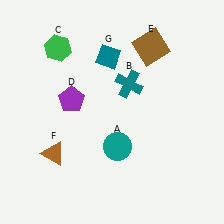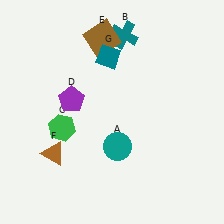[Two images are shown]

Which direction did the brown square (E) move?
The brown square (E) moved left.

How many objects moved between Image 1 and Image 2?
3 objects moved between the two images.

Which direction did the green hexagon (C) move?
The green hexagon (C) moved down.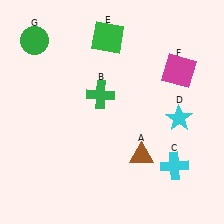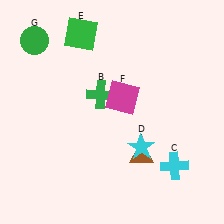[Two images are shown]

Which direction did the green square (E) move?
The green square (E) moved left.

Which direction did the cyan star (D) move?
The cyan star (D) moved left.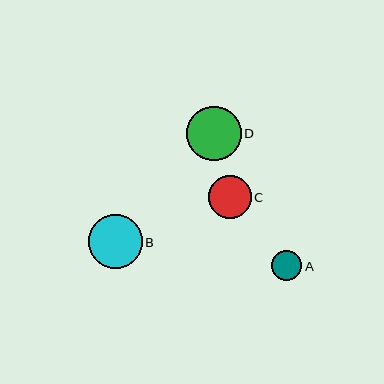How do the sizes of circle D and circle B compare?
Circle D and circle B are approximately the same size.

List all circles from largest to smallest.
From largest to smallest: D, B, C, A.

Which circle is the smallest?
Circle A is the smallest with a size of approximately 30 pixels.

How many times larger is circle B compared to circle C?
Circle B is approximately 1.2 times the size of circle C.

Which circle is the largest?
Circle D is the largest with a size of approximately 54 pixels.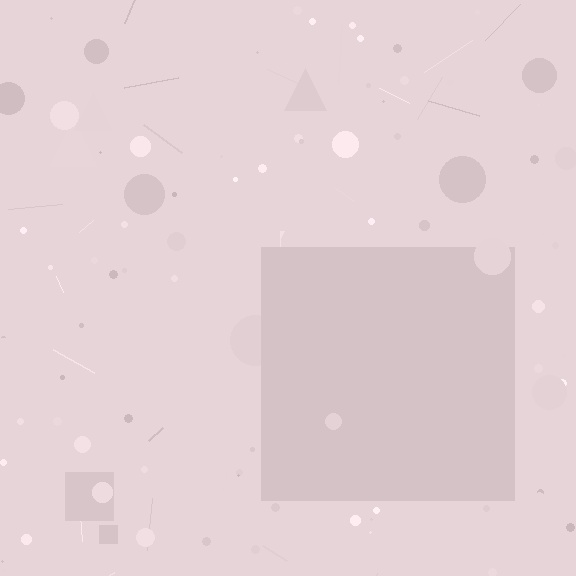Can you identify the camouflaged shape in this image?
The camouflaged shape is a square.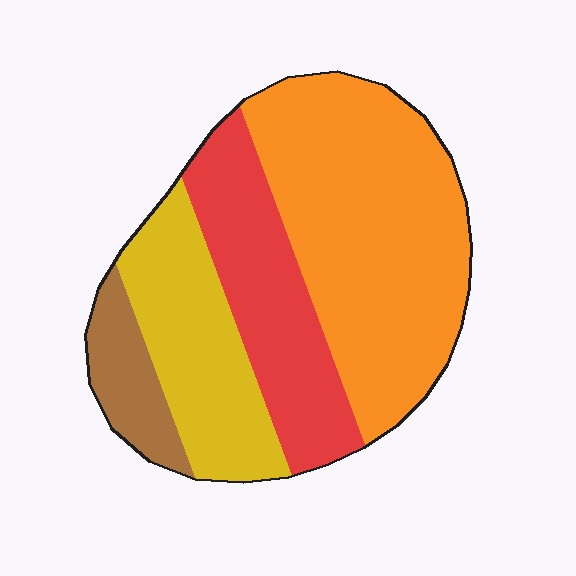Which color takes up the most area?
Orange, at roughly 45%.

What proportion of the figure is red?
Red covers about 25% of the figure.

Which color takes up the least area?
Brown, at roughly 10%.